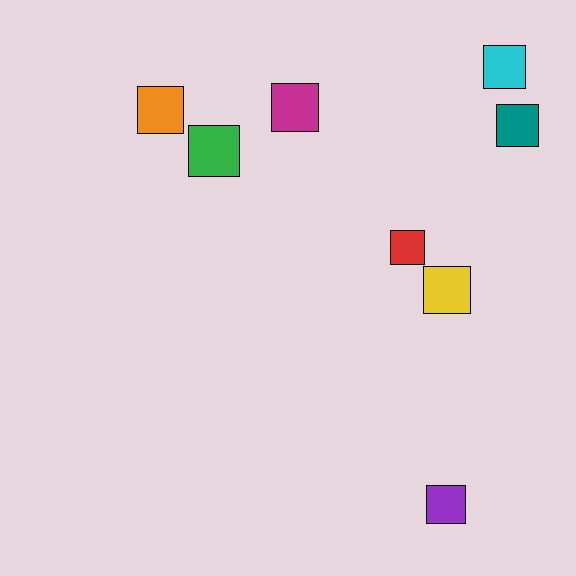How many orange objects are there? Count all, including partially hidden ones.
There is 1 orange object.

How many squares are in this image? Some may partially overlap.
There are 8 squares.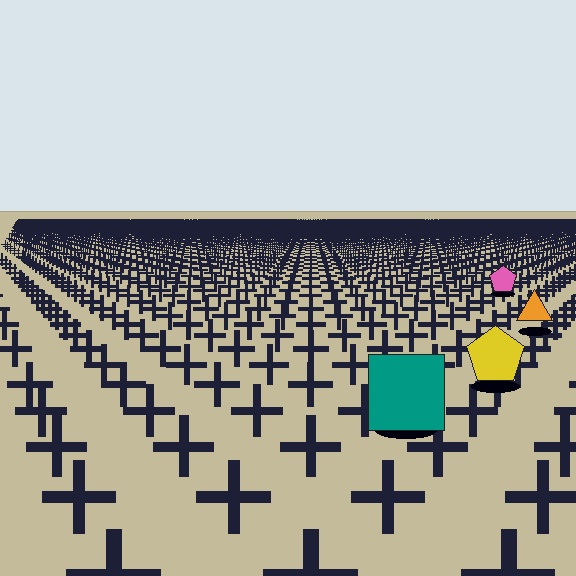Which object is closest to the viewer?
The teal square is closest. The texture marks near it are larger and more spread out.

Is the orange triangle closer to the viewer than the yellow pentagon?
No. The yellow pentagon is closer — you can tell from the texture gradient: the ground texture is coarser near it.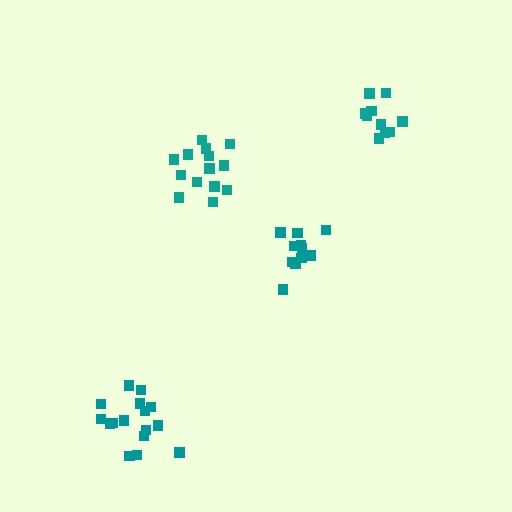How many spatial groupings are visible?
There are 4 spatial groupings.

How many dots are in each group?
Group 1: 10 dots, Group 2: 12 dots, Group 3: 14 dots, Group 4: 16 dots (52 total).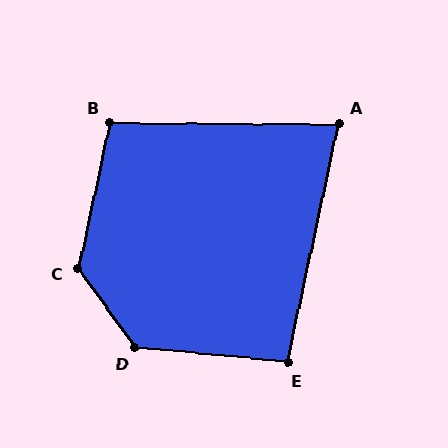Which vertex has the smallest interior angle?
A, at approximately 78 degrees.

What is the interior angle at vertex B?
Approximately 102 degrees (obtuse).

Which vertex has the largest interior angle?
C, at approximately 132 degrees.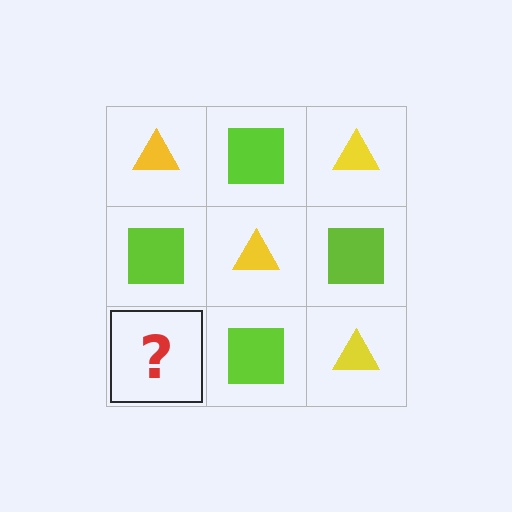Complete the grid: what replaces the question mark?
The question mark should be replaced with a yellow triangle.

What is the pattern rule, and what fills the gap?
The rule is that it alternates yellow triangle and lime square in a checkerboard pattern. The gap should be filled with a yellow triangle.